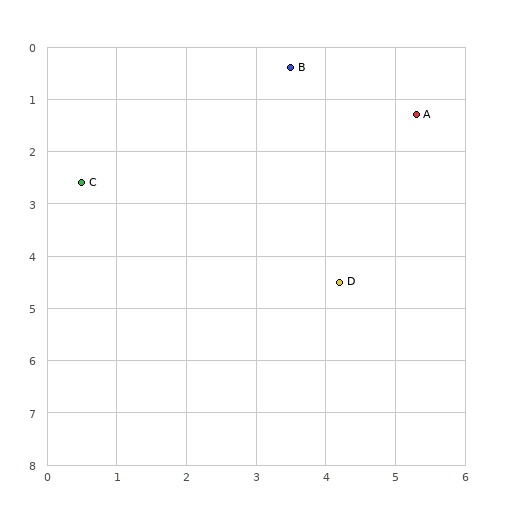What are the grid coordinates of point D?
Point D is at approximately (4.2, 4.5).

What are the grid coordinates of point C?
Point C is at approximately (0.5, 2.6).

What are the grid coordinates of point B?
Point B is at approximately (3.5, 0.4).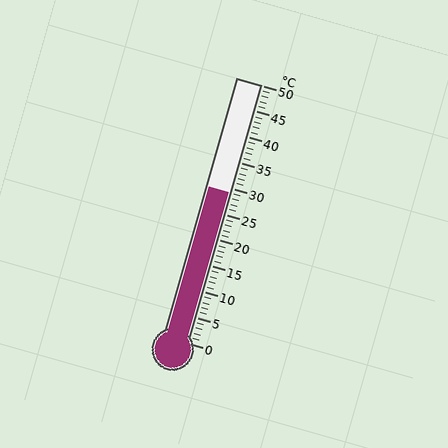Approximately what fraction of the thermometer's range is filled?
The thermometer is filled to approximately 60% of its range.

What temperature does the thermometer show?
The thermometer shows approximately 29°C.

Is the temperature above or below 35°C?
The temperature is below 35°C.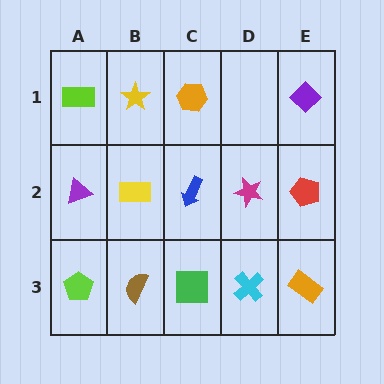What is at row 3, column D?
A cyan cross.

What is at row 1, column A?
A lime rectangle.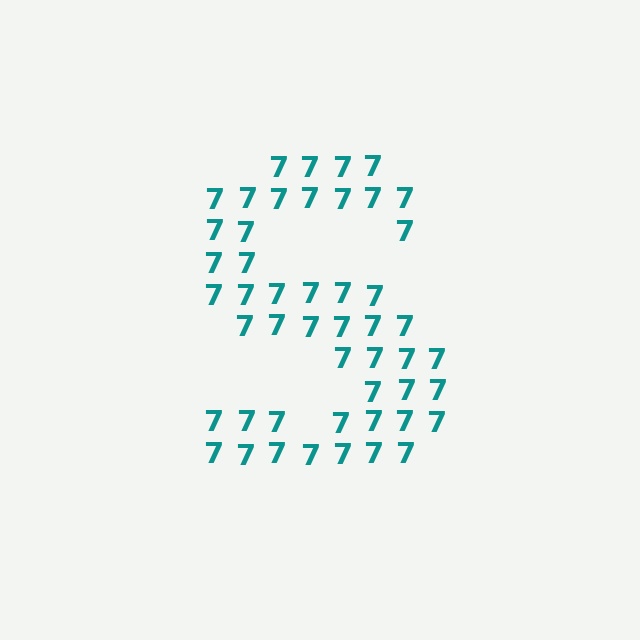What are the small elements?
The small elements are digit 7's.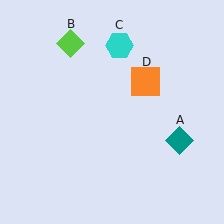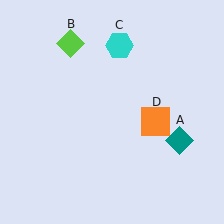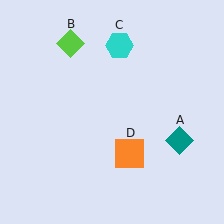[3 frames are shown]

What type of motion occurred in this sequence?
The orange square (object D) rotated clockwise around the center of the scene.